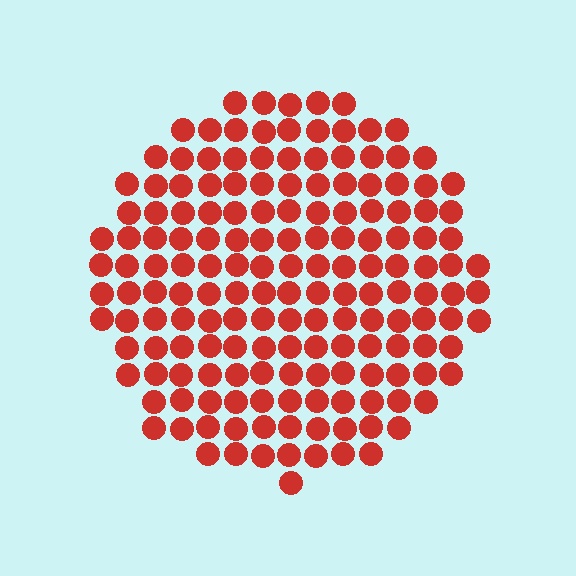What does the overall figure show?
The overall figure shows a circle.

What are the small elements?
The small elements are circles.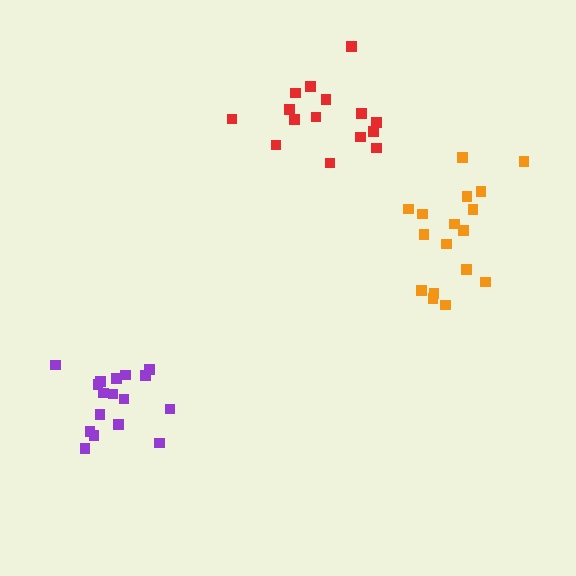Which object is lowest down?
The purple cluster is bottommost.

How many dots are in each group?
Group 1: 17 dots, Group 2: 17 dots, Group 3: 15 dots (49 total).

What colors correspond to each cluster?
The clusters are colored: purple, orange, red.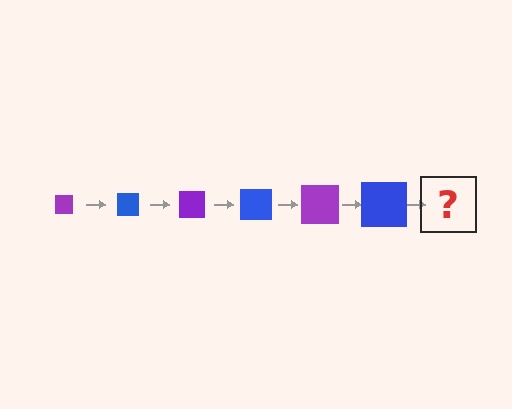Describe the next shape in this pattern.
It should be a purple square, larger than the previous one.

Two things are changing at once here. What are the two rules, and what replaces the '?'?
The two rules are that the square grows larger each step and the color cycles through purple and blue. The '?' should be a purple square, larger than the previous one.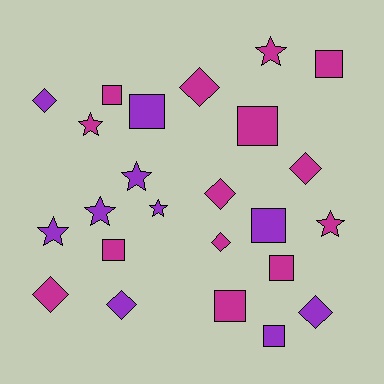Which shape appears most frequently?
Square, with 9 objects.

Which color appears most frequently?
Magenta, with 14 objects.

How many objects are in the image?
There are 24 objects.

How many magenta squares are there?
There are 6 magenta squares.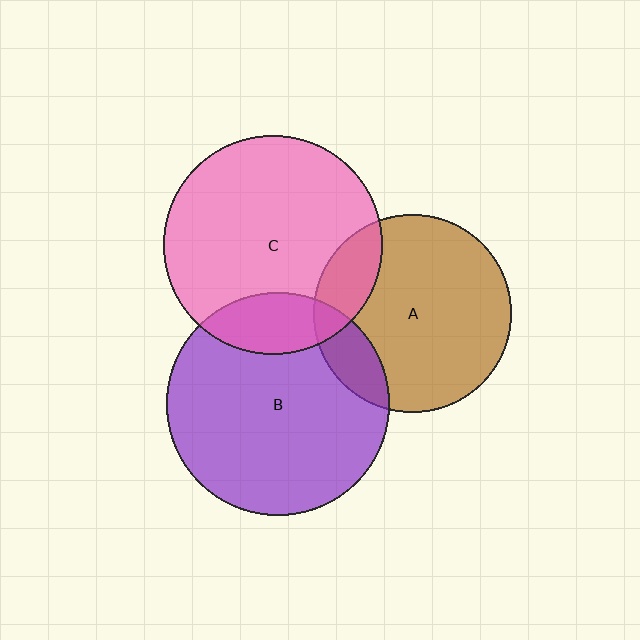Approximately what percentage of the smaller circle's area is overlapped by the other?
Approximately 15%.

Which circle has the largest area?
Circle B (purple).